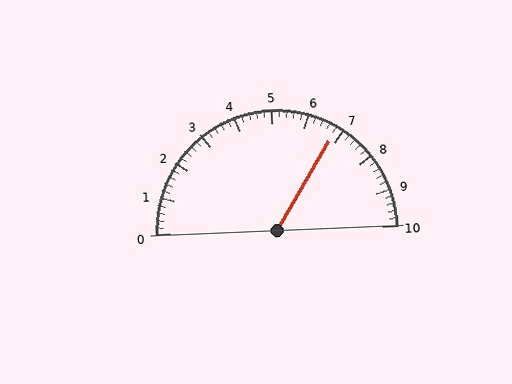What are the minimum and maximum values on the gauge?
The gauge ranges from 0 to 10.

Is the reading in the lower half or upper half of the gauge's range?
The reading is in the upper half of the range (0 to 10).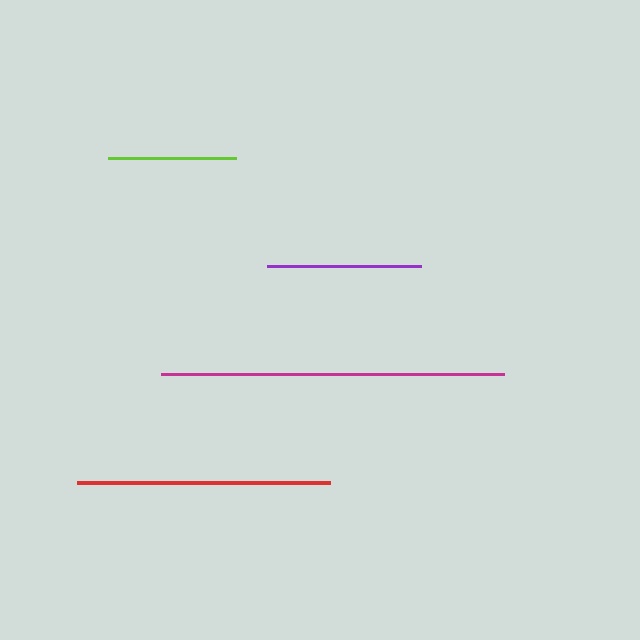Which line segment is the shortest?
The lime line is the shortest at approximately 127 pixels.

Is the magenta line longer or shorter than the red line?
The magenta line is longer than the red line.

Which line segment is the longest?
The magenta line is the longest at approximately 343 pixels.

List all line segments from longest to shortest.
From longest to shortest: magenta, red, purple, lime.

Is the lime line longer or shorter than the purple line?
The purple line is longer than the lime line.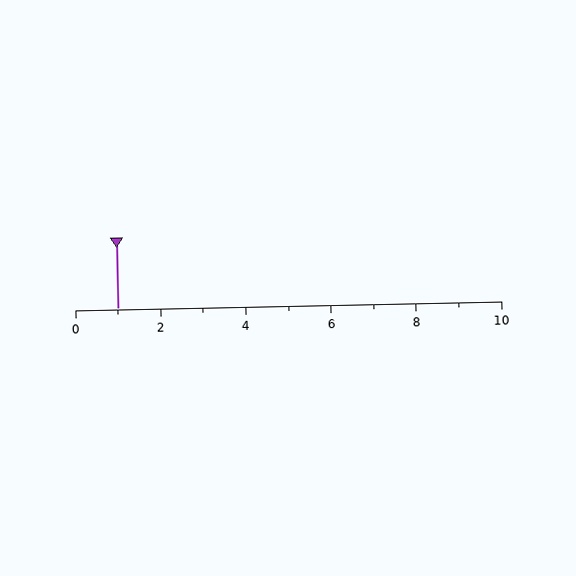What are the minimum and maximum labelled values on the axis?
The axis runs from 0 to 10.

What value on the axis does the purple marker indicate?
The marker indicates approximately 1.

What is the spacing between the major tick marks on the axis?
The major ticks are spaced 2 apart.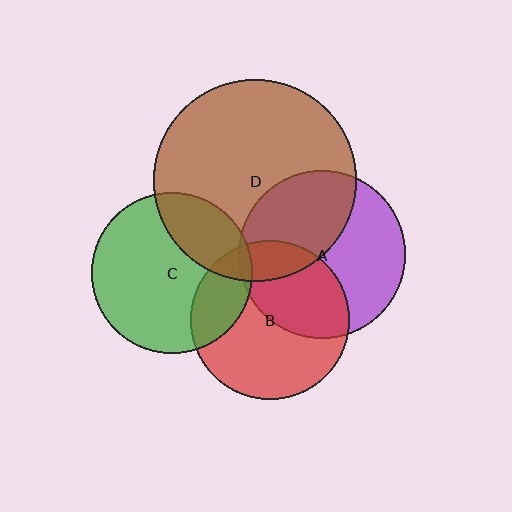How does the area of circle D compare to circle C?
Approximately 1.6 times.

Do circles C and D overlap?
Yes.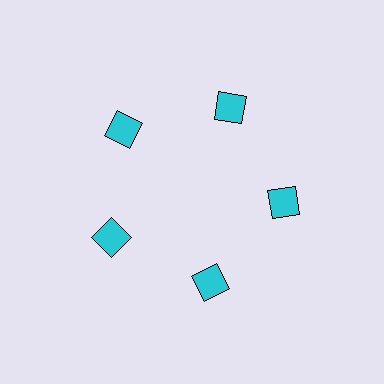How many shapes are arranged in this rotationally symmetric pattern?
There are 5 shapes, arranged in 5 groups of 1.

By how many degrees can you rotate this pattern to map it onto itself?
The pattern maps onto itself every 72 degrees of rotation.